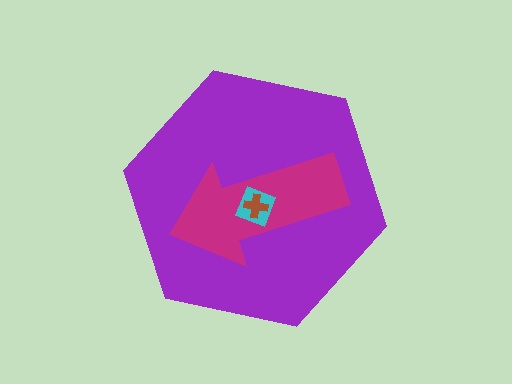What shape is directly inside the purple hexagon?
The magenta arrow.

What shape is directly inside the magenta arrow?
The cyan diamond.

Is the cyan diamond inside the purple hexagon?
Yes.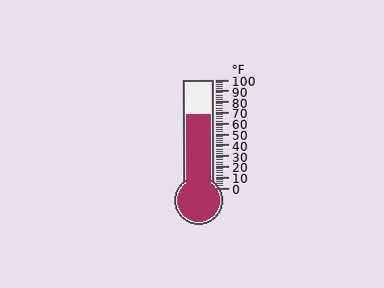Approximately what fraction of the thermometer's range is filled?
The thermometer is filled to approximately 70% of its range.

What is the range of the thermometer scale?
The thermometer scale ranges from 0°F to 100°F.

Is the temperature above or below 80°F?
The temperature is below 80°F.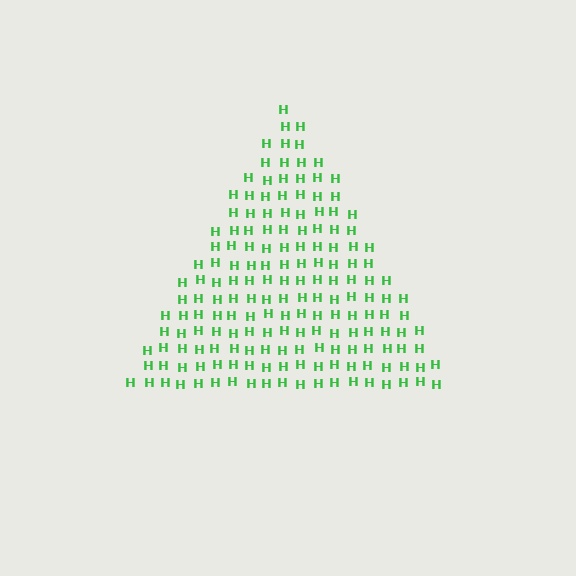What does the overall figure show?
The overall figure shows a triangle.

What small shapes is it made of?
It is made of small letter H's.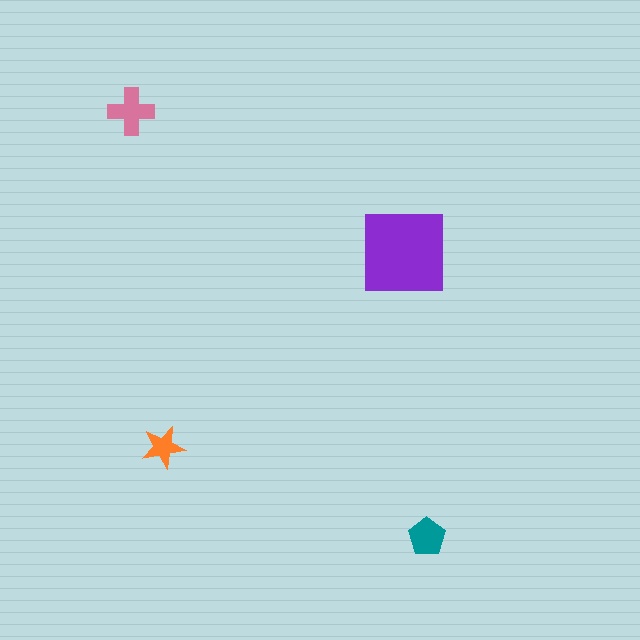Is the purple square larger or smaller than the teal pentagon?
Larger.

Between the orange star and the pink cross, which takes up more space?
The pink cross.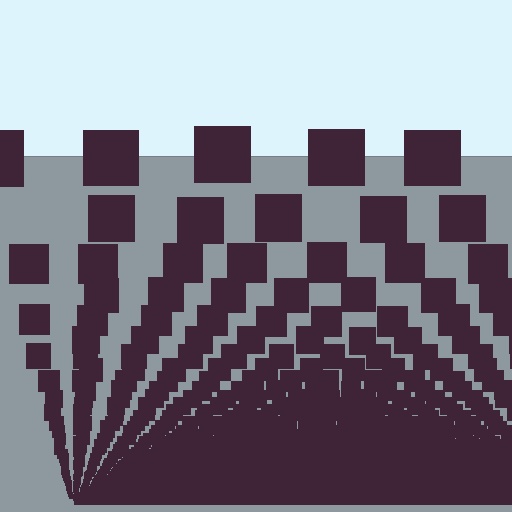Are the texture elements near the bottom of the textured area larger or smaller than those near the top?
Smaller. The gradient is inverted — elements near the bottom are smaller and denser.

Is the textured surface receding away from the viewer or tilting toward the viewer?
The surface appears to tilt toward the viewer. Texture elements get larger and sparser toward the top.